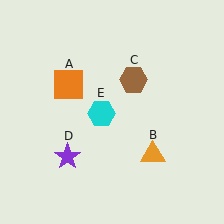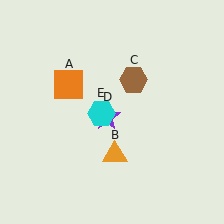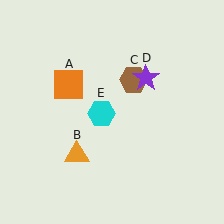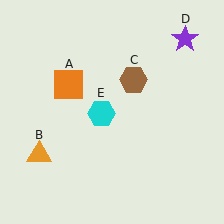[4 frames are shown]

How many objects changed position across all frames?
2 objects changed position: orange triangle (object B), purple star (object D).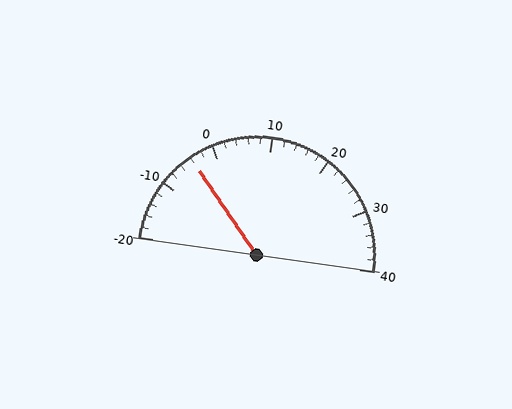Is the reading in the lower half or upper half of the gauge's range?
The reading is in the lower half of the range (-20 to 40).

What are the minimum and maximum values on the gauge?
The gauge ranges from -20 to 40.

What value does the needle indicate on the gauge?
The needle indicates approximately -4.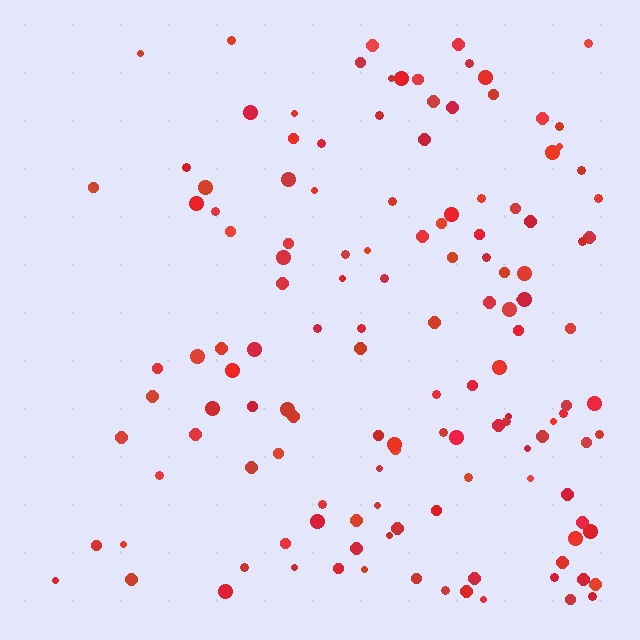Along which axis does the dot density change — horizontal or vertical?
Horizontal.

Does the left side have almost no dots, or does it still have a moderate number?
Still a moderate number, just noticeably fewer than the right.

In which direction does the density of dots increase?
From left to right, with the right side densest.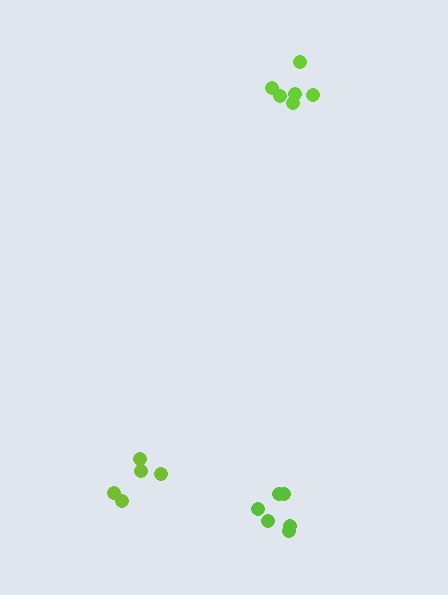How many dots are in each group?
Group 1: 6 dots, Group 2: 5 dots, Group 3: 6 dots (17 total).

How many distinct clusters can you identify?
There are 3 distinct clusters.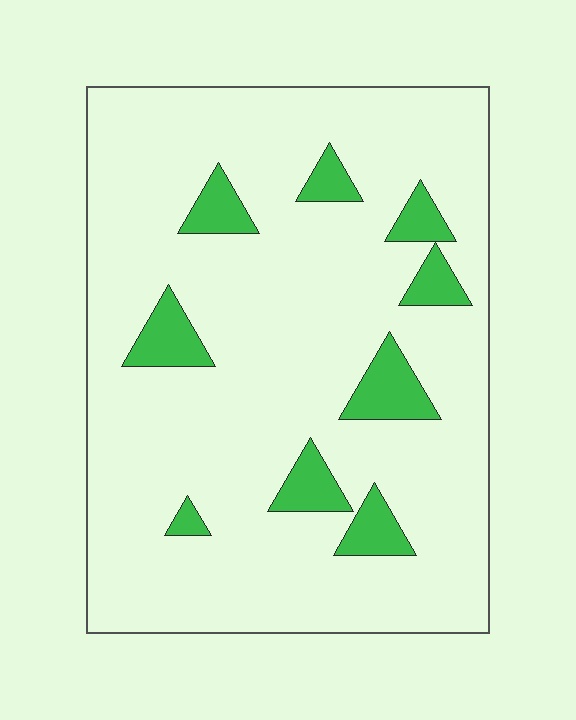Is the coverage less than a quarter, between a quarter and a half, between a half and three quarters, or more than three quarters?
Less than a quarter.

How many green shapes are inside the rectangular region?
9.